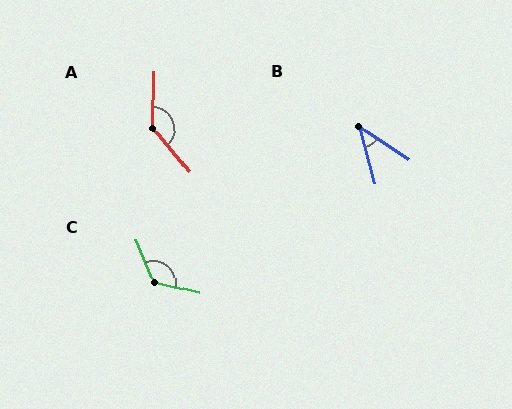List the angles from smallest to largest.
B (40°), C (125°), A (139°).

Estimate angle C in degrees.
Approximately 125 degrees.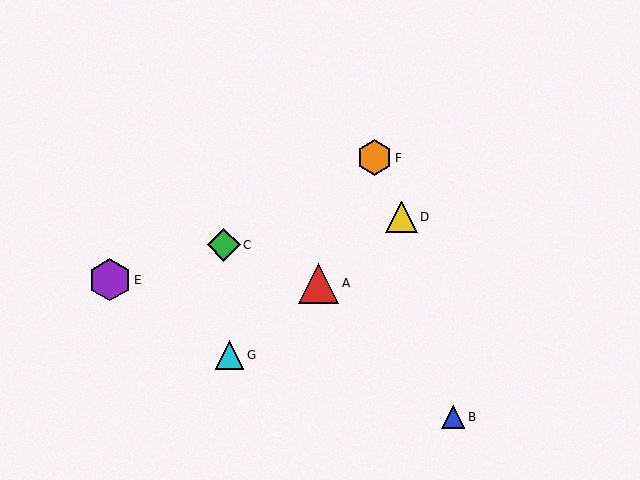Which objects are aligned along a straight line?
Objects A, D, G are aligned along a straight line.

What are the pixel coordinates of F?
Object F is at (375, 158).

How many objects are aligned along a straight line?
3 objects (A, D, G) are aligned along a straight line.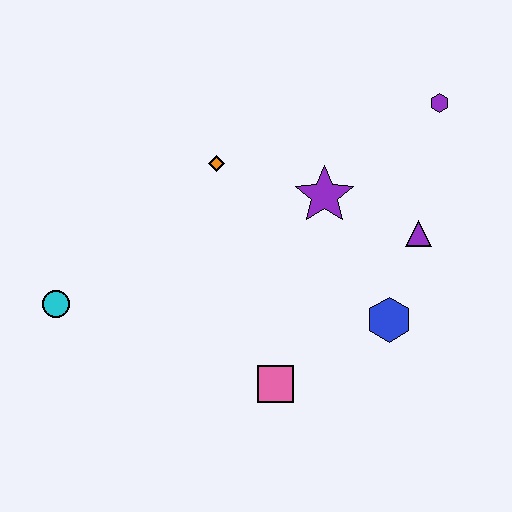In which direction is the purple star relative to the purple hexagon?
The purple star is to the left of the purple hexagon.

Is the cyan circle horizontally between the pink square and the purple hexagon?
No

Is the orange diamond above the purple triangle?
Yes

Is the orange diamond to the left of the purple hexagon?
Yes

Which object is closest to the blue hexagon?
The purple triangle is closest to the blue hexagon.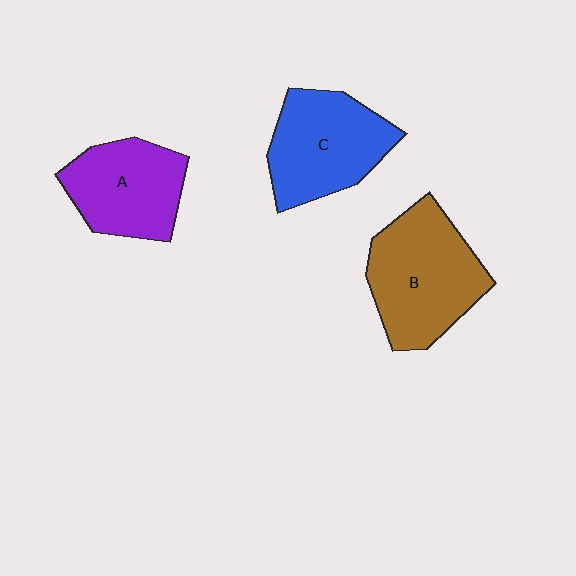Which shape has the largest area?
Shape B (brown).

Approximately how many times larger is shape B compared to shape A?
Approximately 1.3 times.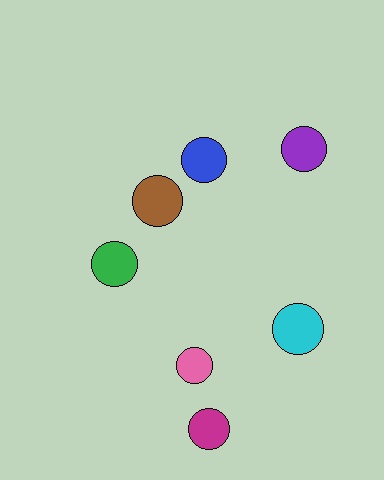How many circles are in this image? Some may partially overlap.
There are 7 circles.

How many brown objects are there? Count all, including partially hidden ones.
There is 1 brown object.